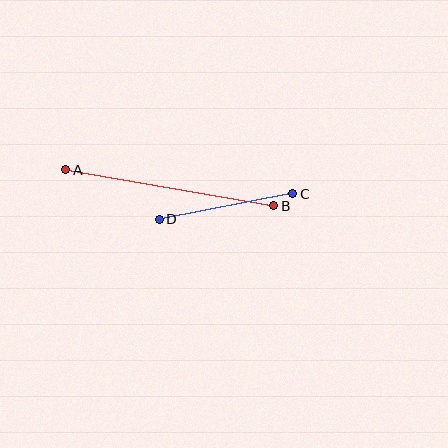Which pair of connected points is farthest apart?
Points A and B are farthest apart.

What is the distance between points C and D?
The distance is approximately 136 pixels.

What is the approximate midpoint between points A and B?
The midpoint is at approximately (170, 188) pixels.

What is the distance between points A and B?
The distance is approximately 211 pixels.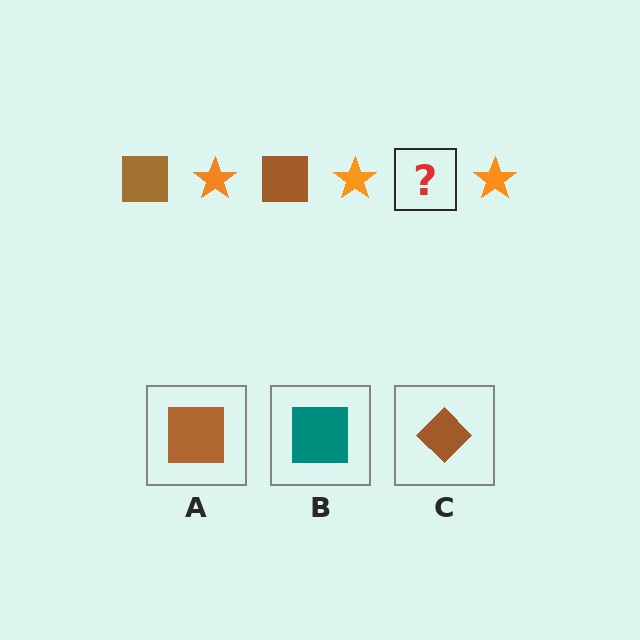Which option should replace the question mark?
Option A.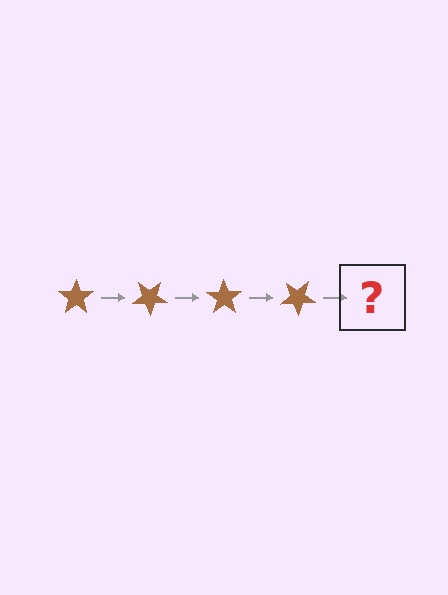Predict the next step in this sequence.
The next step is a brown star rotated 140 degrees.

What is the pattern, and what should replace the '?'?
The pattern is that the star rotates 35 degrees each step. The '?' should be a brown star rotated 140 degrees.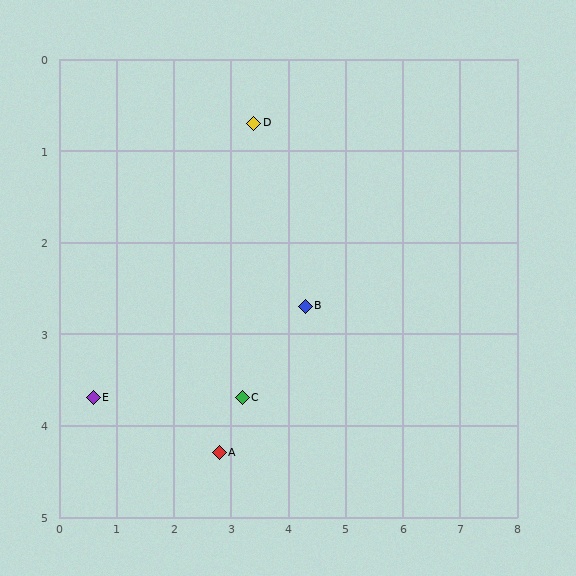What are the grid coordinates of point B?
Point B is at approximately (4.3, 2.7).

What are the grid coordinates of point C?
Point C is at approximately (3.2, 3.7).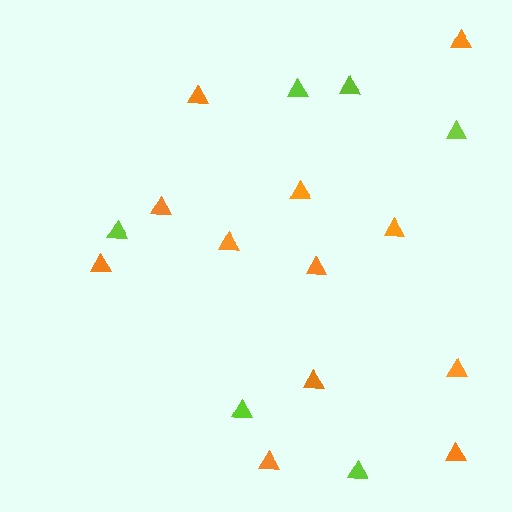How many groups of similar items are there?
There are 2 groups: one group of orange triangles (12) and one group of lime triangles (6).